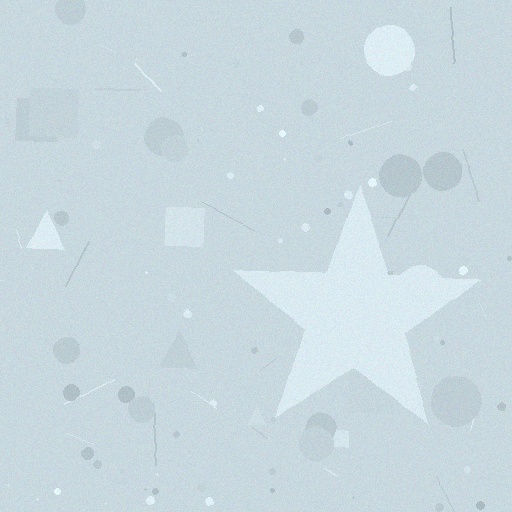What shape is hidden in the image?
A star is hidden in the image.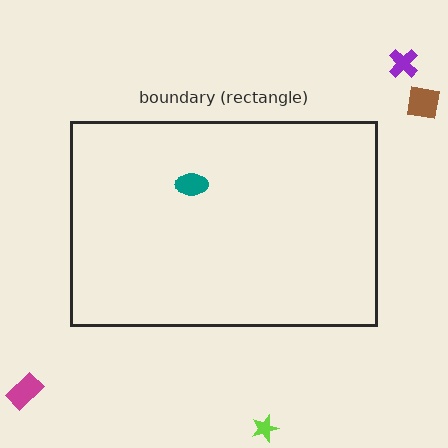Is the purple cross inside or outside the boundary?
Outside.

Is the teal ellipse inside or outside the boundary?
Inside.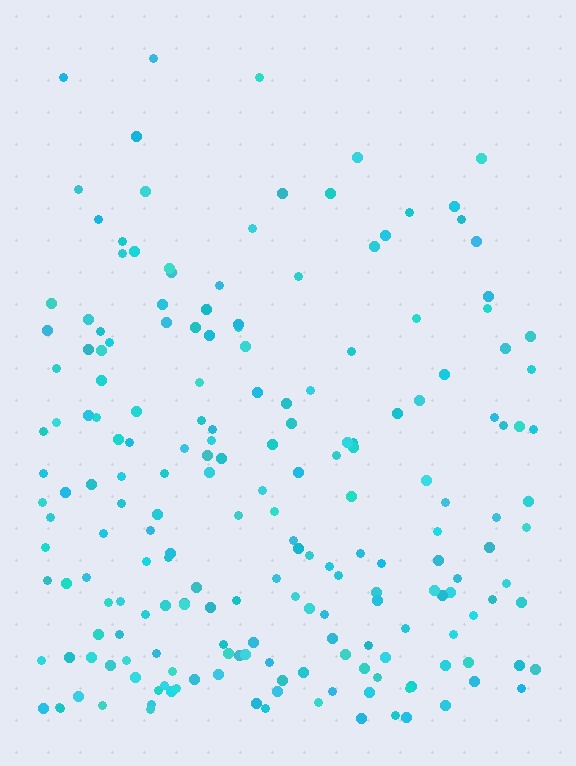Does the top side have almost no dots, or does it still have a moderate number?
Still a moderate number, just noticeably fewer than the bottom.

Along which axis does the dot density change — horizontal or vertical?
Vertical.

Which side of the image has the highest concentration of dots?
The bottom.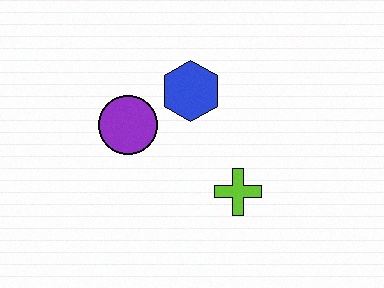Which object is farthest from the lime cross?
The purple circle is farthest from the lime cross.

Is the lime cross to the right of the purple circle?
Yes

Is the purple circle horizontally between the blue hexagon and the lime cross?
No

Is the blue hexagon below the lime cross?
No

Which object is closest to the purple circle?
The blue hexagon is closest to the purple circle.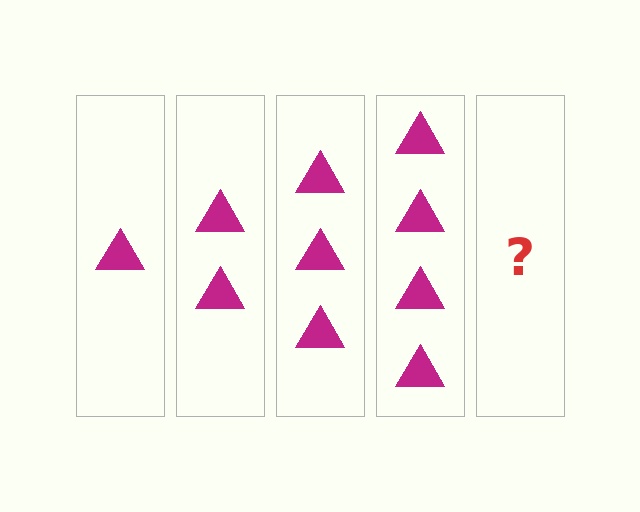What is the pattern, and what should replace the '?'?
The pattern is that each step adds one more triangle. The '?' should be 5 triangles.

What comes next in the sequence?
The next element should be 5 triangles.